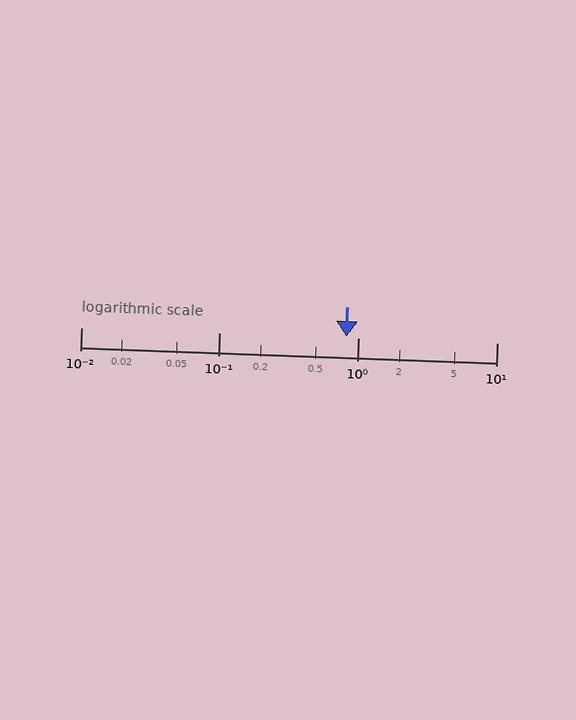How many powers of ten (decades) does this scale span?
The scale spans 3 decades, from 0.01 to 10.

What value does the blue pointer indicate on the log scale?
The pointer indicates approximately 0.82.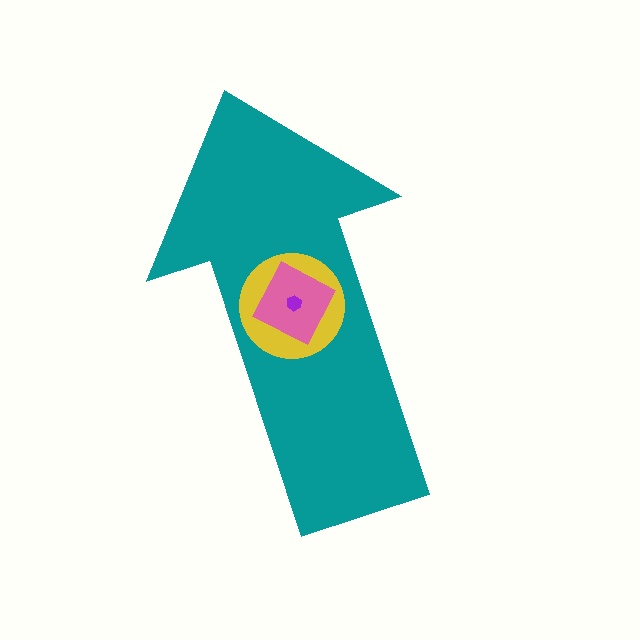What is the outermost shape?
The teal arrow.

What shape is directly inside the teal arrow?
The yellow circle.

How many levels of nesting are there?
4.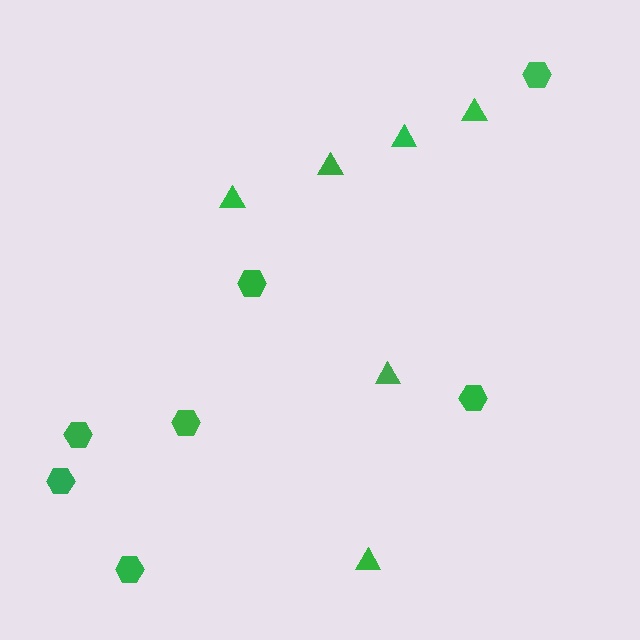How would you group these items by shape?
There are 2 groups: one group of triangles (6) and one group of hexagons (7).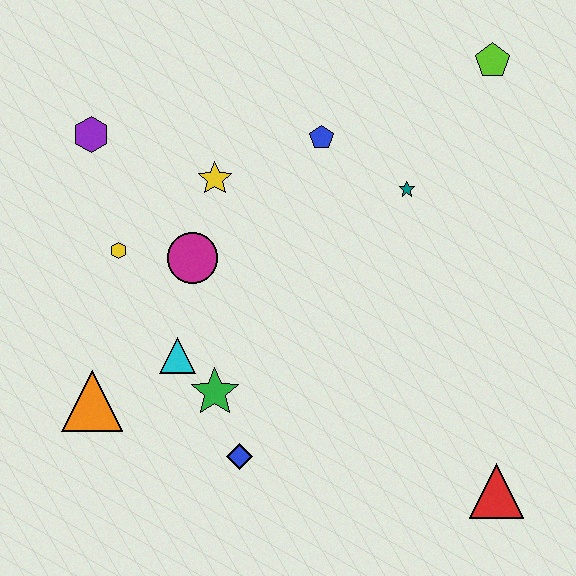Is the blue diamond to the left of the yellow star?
No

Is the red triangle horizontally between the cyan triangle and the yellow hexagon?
No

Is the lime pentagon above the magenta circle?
Yes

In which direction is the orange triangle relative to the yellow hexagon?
The orange triangle is below the yellow hexagon.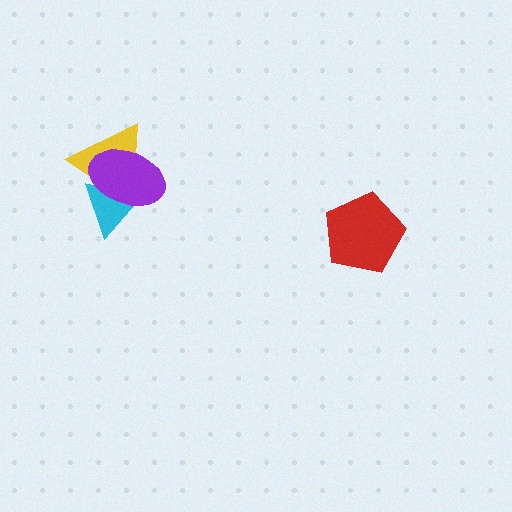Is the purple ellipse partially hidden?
No, no other shape covers it.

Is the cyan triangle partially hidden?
Yes, it is partially covered by another shape.